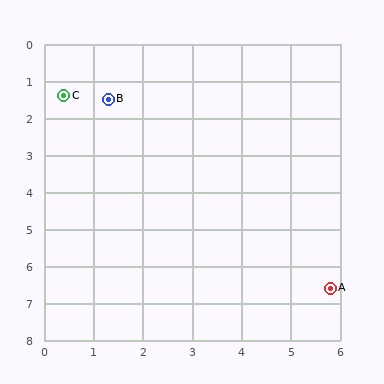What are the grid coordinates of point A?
Point A is at approximately (5.8, 6.6).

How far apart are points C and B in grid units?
Points C and B are about 0.9 grid units apart.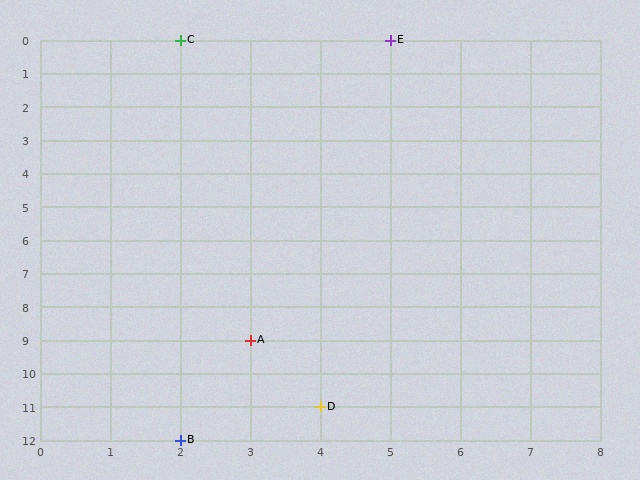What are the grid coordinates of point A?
Point A is at grid coordinates (3, 9).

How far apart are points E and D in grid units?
Points E and D are 1 column and 11 rows apart (about 11.0 grid units diagonally).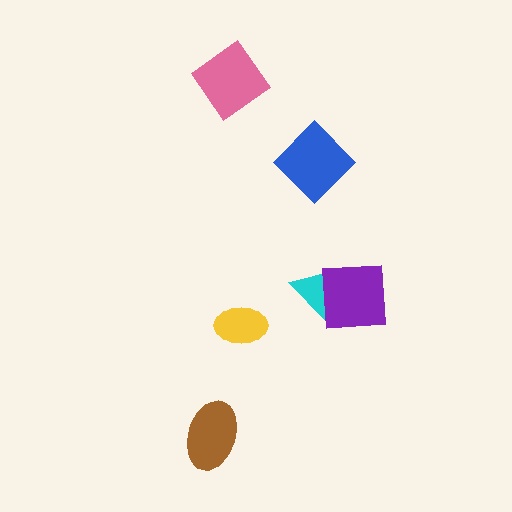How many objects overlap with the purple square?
1 object overlaps with the purple square.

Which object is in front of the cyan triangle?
The purple square is in front of the cyan triangle.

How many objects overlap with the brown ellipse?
0 objects overlap with the brown ellipse.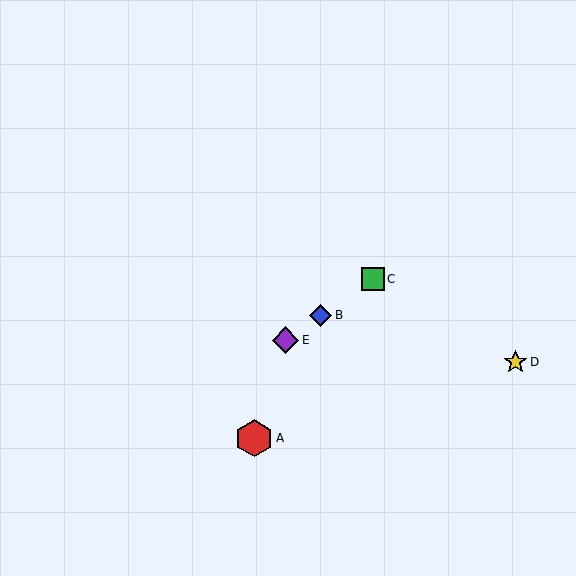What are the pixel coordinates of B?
Object B is at (321, 315).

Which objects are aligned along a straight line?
Objects B, C, E are aligned along a straight line.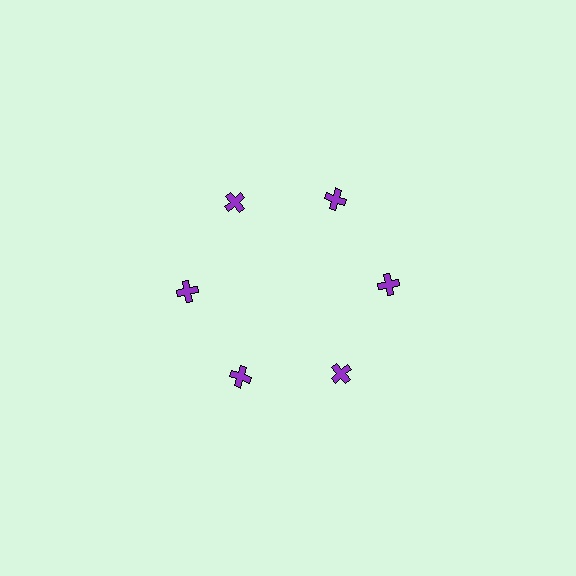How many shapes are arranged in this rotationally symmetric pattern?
There are 6 shapes, arranged in 6 groups of 1.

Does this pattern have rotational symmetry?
Yes, this pattern has 6-fold rotational symmetry. It looks the same after rotating 60 degrees around the center.